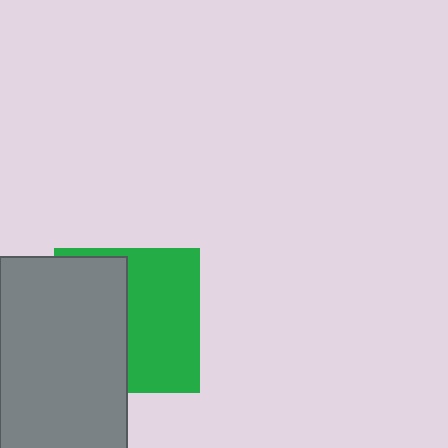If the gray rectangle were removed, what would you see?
You would see the complete green square.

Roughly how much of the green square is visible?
About half of it is visible (roughly 52%).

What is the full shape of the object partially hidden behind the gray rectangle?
The partially hidden object is a green square.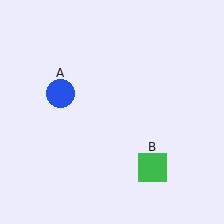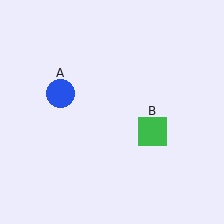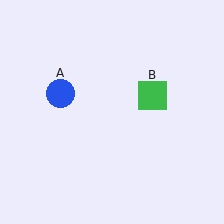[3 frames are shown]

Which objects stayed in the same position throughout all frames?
Blue circle (object A) remained stationary.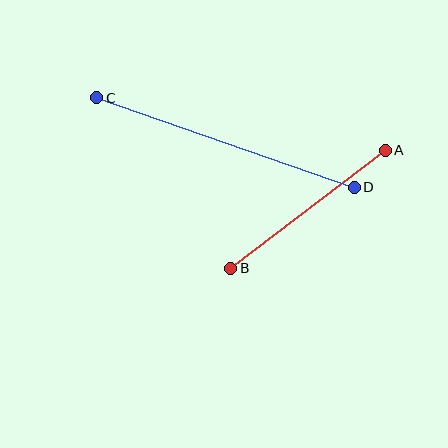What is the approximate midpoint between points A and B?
The midpoint is at approximately (308, 209) pixels.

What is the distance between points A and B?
The distance is approximately 194 pixels.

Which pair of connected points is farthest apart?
Points C and D are farthest apart.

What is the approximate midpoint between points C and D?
The midpoint is at approximately (225, 143) pixels.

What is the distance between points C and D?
The distance is approximately 273 pixels.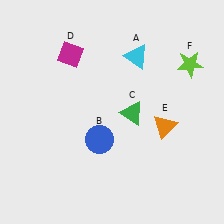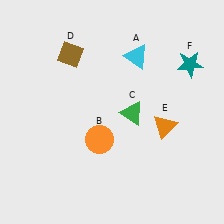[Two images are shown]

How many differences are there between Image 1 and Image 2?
There are 3 differences between the two images.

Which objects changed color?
B changed from blue to orange. D changed from magenta to brown. F changed from lime to teal.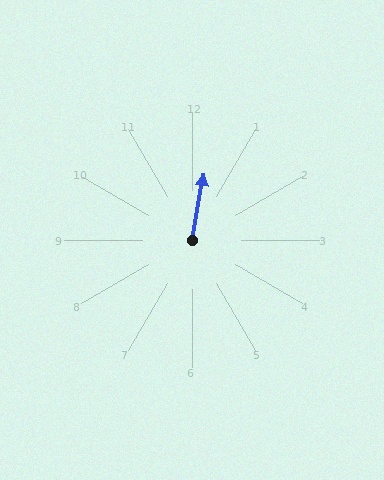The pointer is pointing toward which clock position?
Roughly 12 o'clock.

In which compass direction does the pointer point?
North.